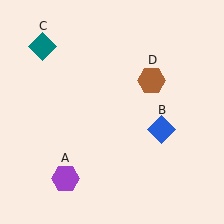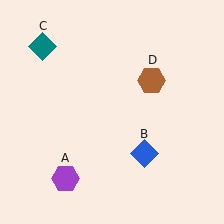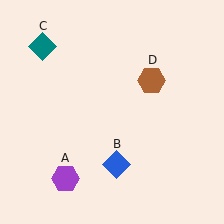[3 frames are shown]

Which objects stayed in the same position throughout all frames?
Purple hexagon (object A) and teal diamond (object C) and brown hexagon (object D) remained stationary.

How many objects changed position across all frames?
1 object changed position: blue diamond (object B).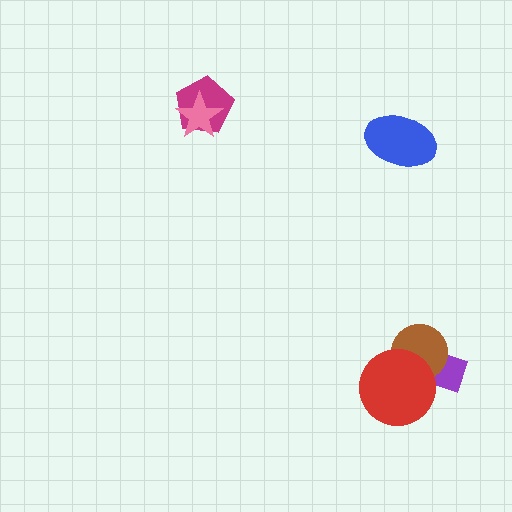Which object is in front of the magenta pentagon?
The pink star is in front of the magenta pentagon.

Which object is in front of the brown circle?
The red circle is in front of the brown circle.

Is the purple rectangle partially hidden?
Yes, it is partially covered by another shape.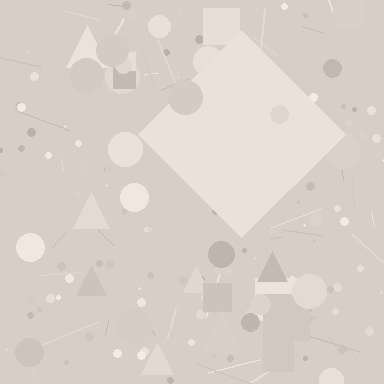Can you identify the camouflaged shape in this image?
The camouflaged shape is a diamond.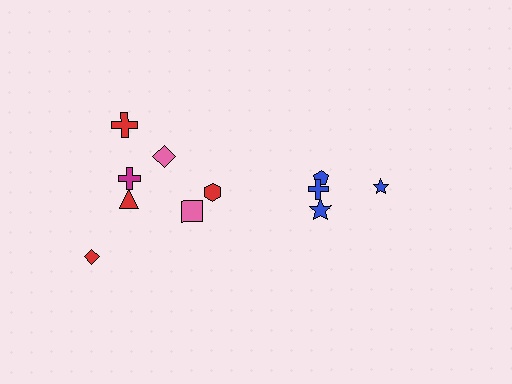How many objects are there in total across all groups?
There are 11 objects.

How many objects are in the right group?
There are 4 objects.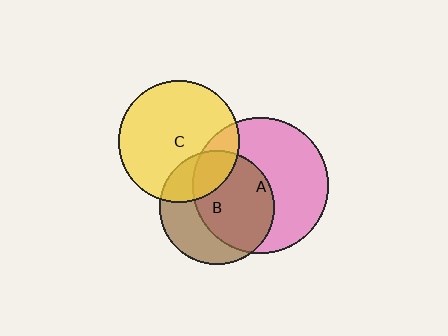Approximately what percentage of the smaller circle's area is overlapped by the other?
Approximately 25%.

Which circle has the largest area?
Circle A (pink).